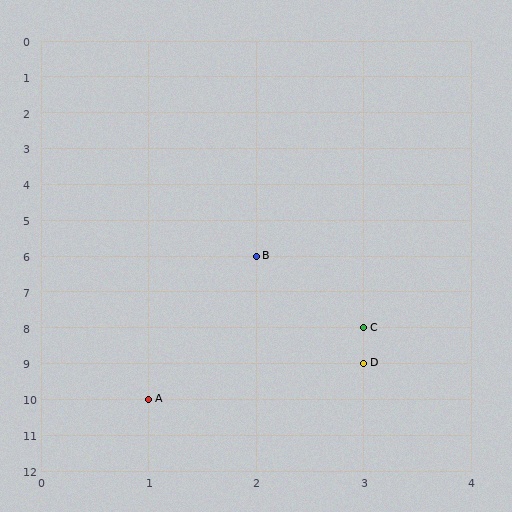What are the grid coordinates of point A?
Point A is at grid coordinates (1, 10).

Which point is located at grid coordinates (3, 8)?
Point C is at (3, 8).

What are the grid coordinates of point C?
Point C is at grid coordinates (3, 8).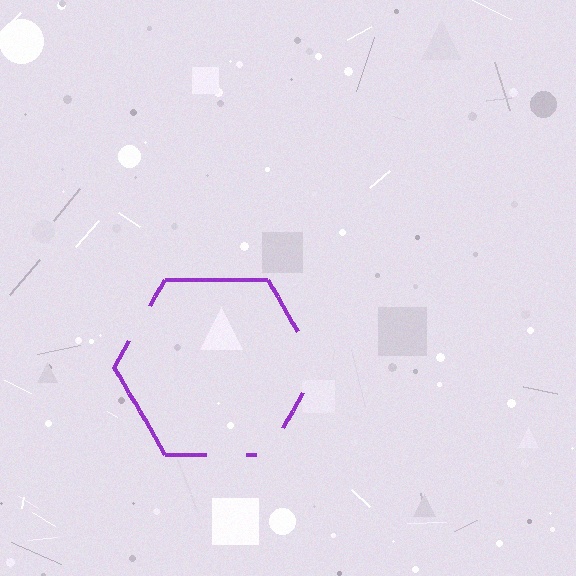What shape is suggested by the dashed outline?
The dashed outline suggests a hexagon.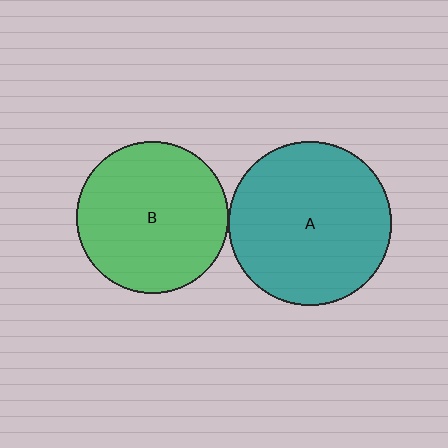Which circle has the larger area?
Circle A (teal).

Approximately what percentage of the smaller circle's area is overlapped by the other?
Approximately 5%.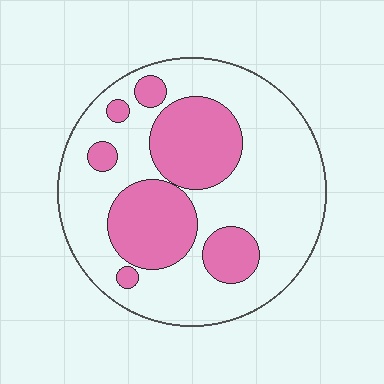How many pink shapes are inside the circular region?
7.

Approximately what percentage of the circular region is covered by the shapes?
Approximately 30%.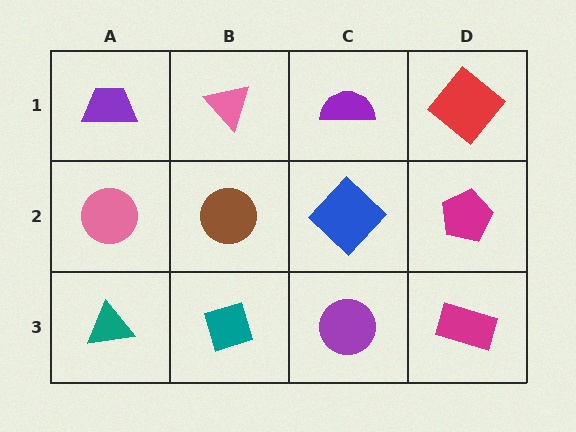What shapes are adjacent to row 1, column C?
A blue diamond (row 2, column C), a pink triangle (row 1, column B), a red diamond (row 1, column D).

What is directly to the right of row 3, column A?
A teal diamond.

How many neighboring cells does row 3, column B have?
3.